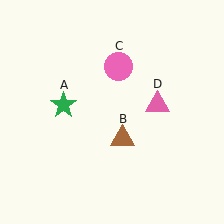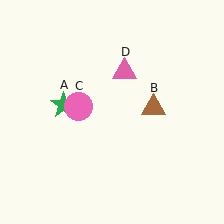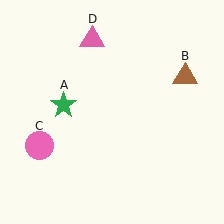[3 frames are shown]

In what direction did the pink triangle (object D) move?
The pink triangle (object D) moved up and to the left.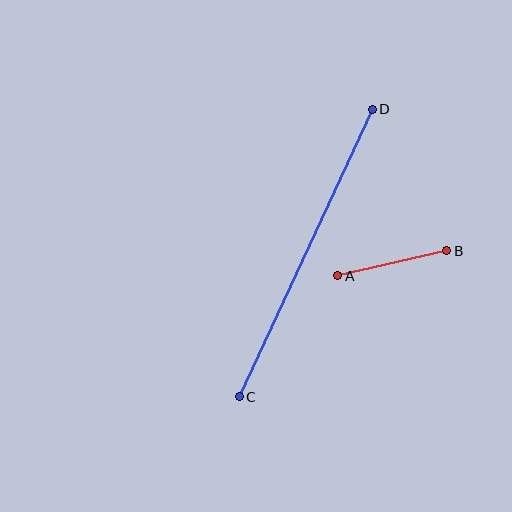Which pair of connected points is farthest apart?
Points C and D are farthest apart.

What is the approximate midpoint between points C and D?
The midpoint is at approximately (306, 253) pixels.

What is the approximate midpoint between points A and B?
The midpoint is at approximately (392, 263) pixels.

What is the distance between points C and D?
The distance is approximately 317 pixels.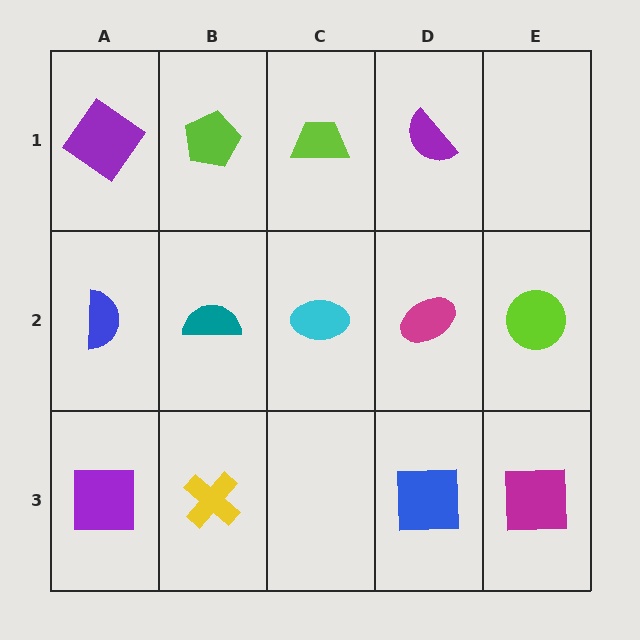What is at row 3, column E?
A magenta square.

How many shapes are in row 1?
4 shapes.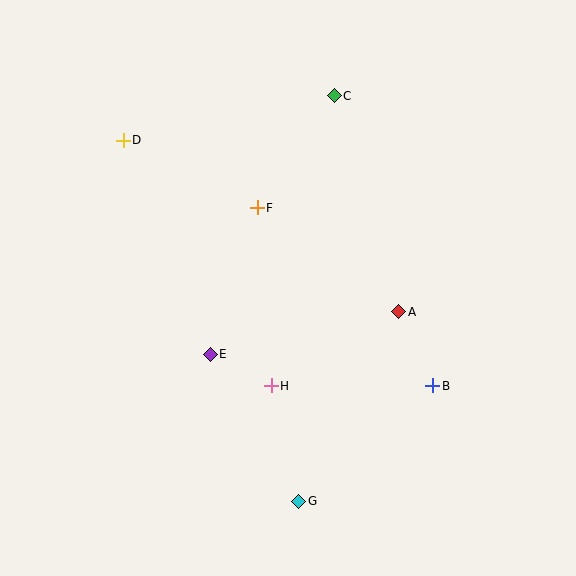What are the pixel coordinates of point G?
Point G is at (299, 501).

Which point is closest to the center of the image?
Point F at (257, 208) is closest to the center.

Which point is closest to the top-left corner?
Point D is closest to the top-left corner.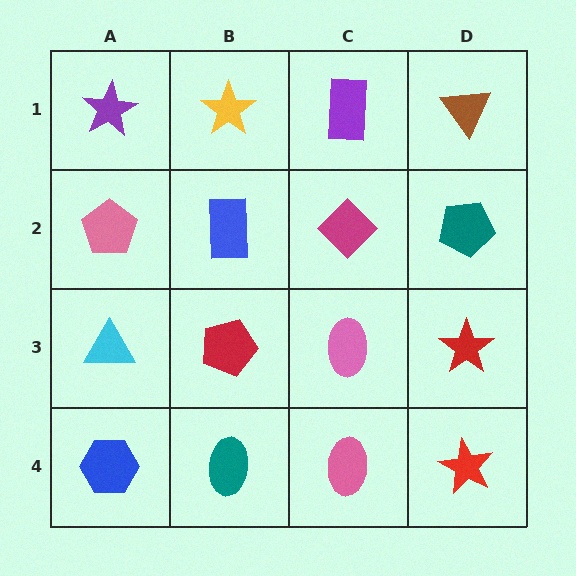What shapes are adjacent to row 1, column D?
A teal pentagon (row 2, column D), a purple rectangle (row 1, column C).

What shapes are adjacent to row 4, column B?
A red pentagon (row 3, column B), a blue hexagon (row 4, column A), a pink ellipse (row 4, column C).